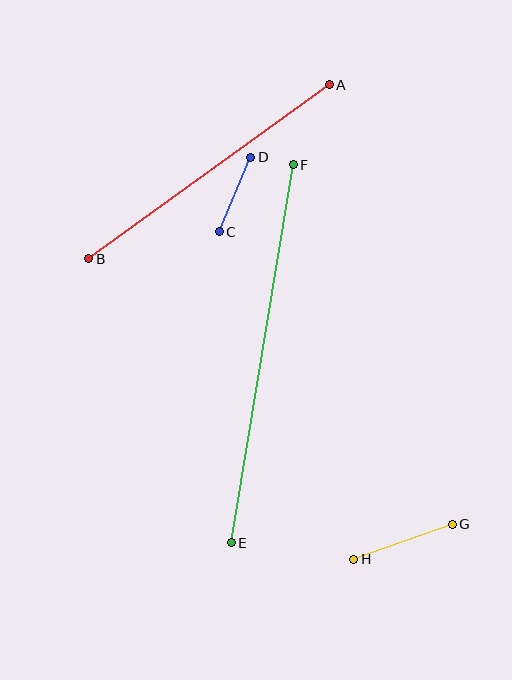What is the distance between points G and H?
The distance is approximately 105 pixels.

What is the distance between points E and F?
The distance is approximately 383 pixels.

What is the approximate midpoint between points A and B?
The midpoint is at approximately (209, 172) pixels.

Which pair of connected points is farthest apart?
Points E and F are farthest apart.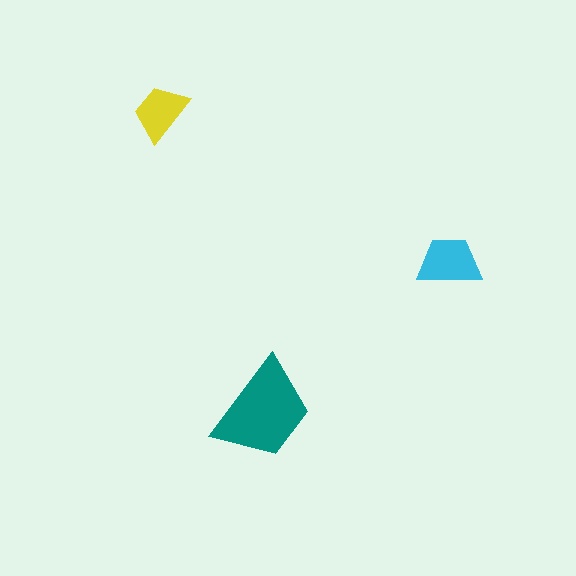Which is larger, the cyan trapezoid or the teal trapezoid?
The teal one.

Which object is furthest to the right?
The cyan trapezoid is rightmost.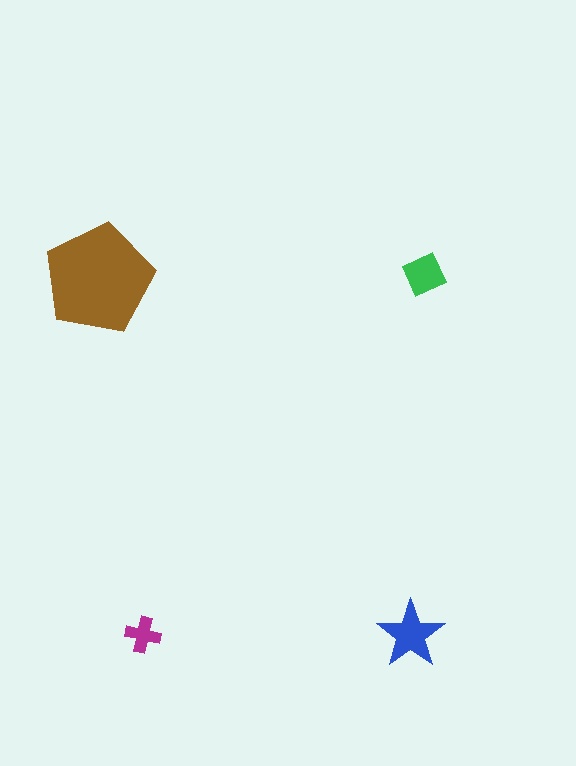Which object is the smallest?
The magenta cross.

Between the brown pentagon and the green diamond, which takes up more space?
The brown pentagon.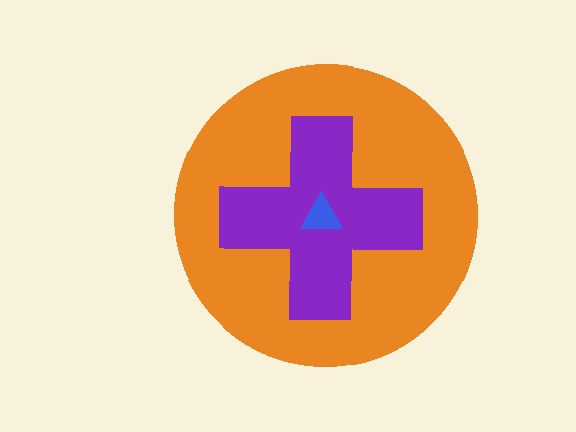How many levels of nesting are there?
3.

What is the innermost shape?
The blue triangle.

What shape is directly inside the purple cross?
The blue triangle.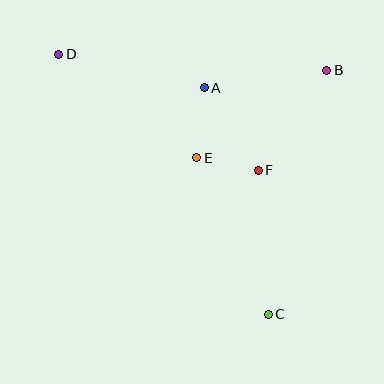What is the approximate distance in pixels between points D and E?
The distance between D and E is approximately 173 pixels.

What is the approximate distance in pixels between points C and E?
The distance between C and E is approximately 172 pixels.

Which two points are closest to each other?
Points E and F are closest to each other.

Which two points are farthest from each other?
Points C and D are farthest from each other.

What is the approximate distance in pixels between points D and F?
The distance between D and F is approximately 231 pixels.